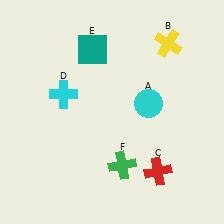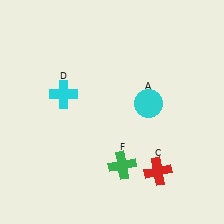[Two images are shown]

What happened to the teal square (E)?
The teal square (E) was removed in Image 2. It was in the top-left area of Image 1.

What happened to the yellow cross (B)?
The yellow cross (B) was removed in Image 2. It was in the top-right area of Image 1.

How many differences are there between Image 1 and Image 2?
There are 2 differences between the two images.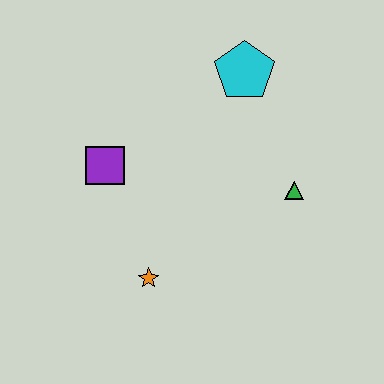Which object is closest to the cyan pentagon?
The green triangle is closest to the cyan pentagon.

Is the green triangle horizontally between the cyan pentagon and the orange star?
No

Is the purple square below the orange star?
No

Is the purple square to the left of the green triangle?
Yes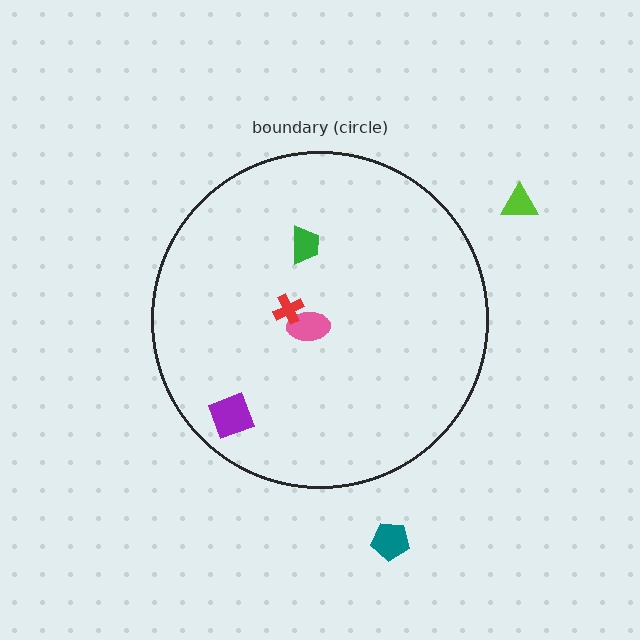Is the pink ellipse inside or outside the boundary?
Inside.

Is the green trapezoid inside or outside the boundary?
Inside.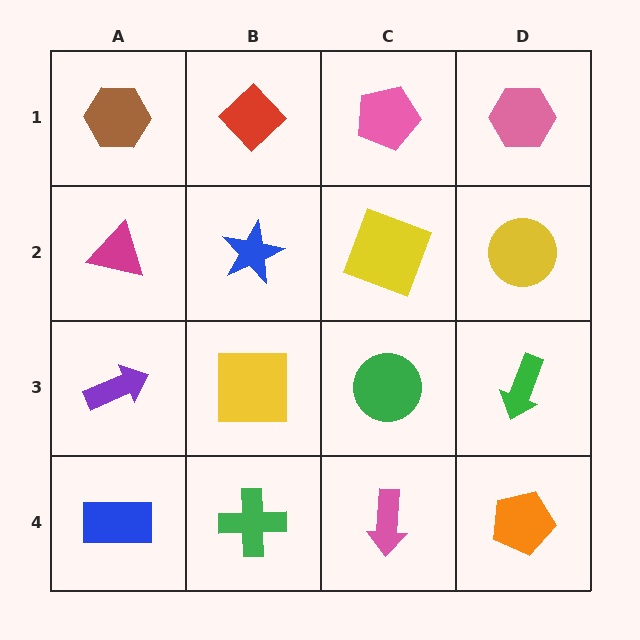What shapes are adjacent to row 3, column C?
A yellow square (row 2, column C), a pink arrow (row 4, column C), a yellow square (row 3, column B), a green arrow (row 3, column D).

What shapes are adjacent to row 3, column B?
A blue star (row 2, column B), a green cross (row 4, column B), a purple arrow (row 3, column A), a green circle (row 3, column C).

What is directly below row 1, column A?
A magenta triangle.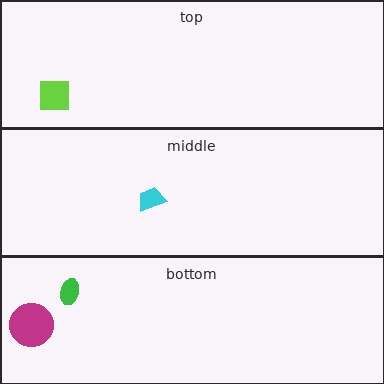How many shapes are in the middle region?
1.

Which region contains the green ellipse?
The bottom region.